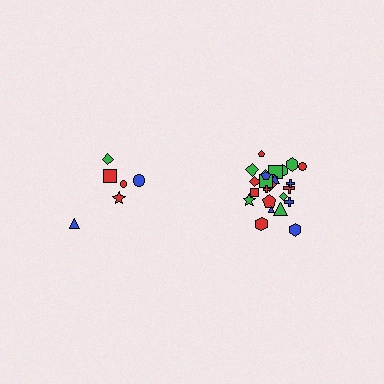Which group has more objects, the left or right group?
The right group.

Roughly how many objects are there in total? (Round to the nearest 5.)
Roughly 30 objects in total.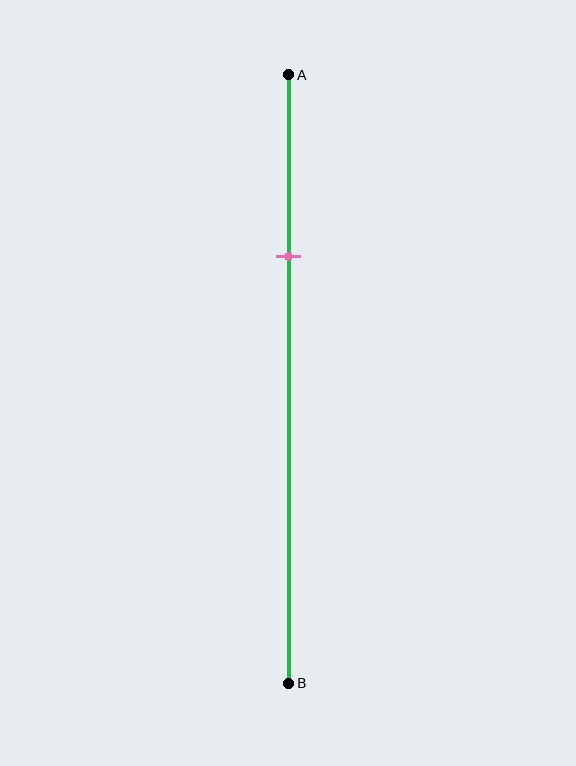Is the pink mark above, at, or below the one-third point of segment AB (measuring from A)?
The pink mark is above the one-third point of segment AB.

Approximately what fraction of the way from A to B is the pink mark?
The pink mark is approximately 30% of the way from A to B.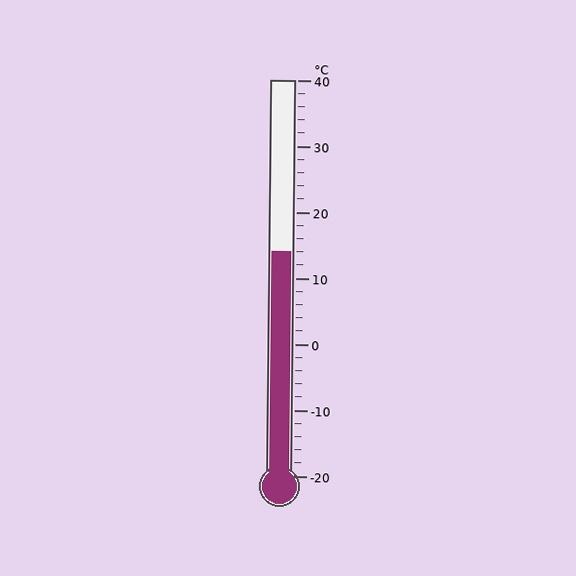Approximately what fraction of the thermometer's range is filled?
The thermometer is filled to approximately 55% of its range.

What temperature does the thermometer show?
The thermometer shows approximately 14°C.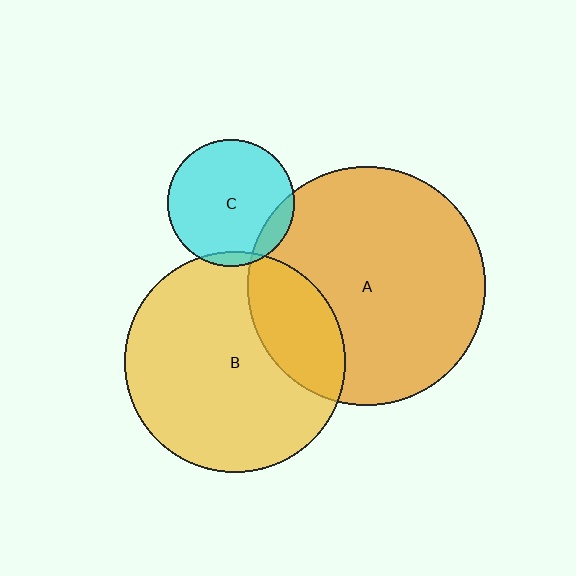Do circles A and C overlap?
Yes.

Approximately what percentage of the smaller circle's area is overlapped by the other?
Approximately 10%.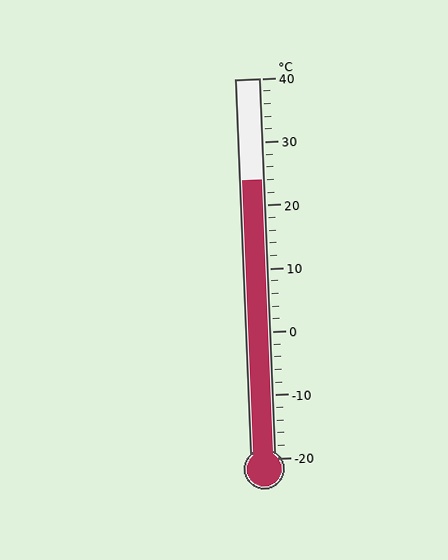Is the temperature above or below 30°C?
The temperature is below 30°C.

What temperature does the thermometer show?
The thermometer shows approximately 24°C.